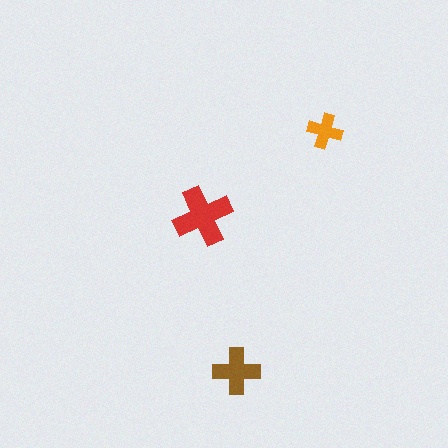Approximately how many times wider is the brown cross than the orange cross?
About 1.5 times wider.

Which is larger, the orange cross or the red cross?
The red one.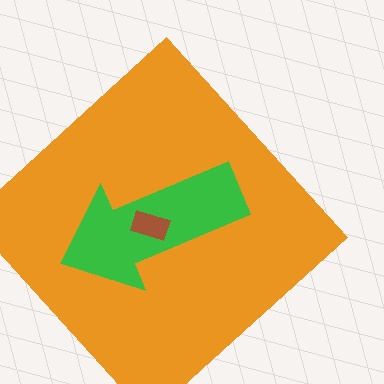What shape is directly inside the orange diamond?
The green arrow.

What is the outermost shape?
The orange diamond.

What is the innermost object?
The brown rectangle.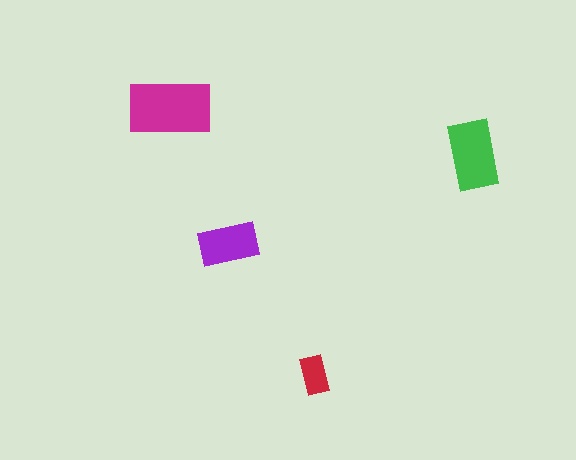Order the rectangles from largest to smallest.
the magenta one, the green one, the purple one, the red one.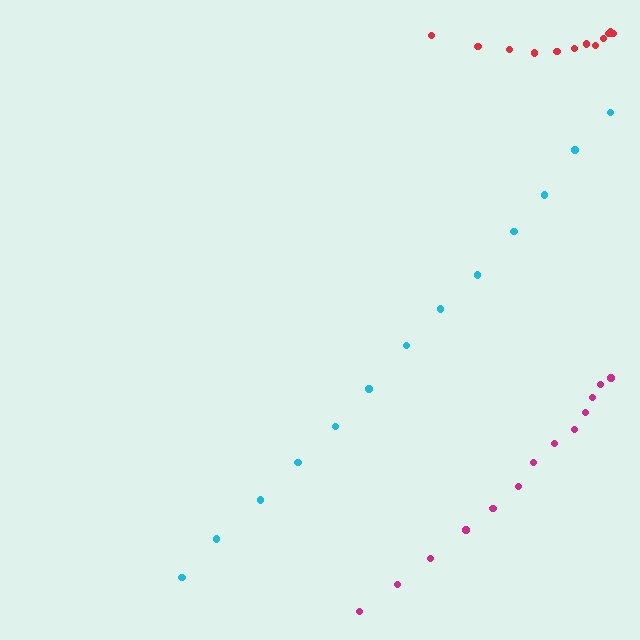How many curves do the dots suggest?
There are 3 distinct paths.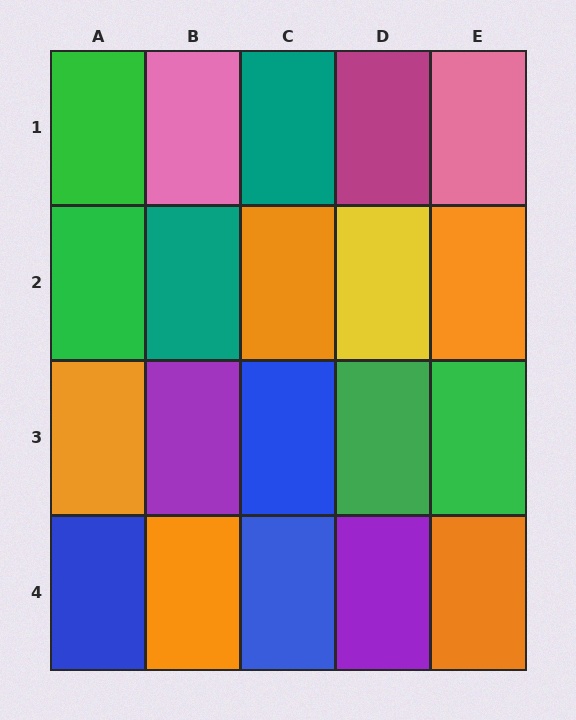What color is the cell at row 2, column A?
Green.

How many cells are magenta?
1 cell is magenta.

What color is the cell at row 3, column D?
Green.